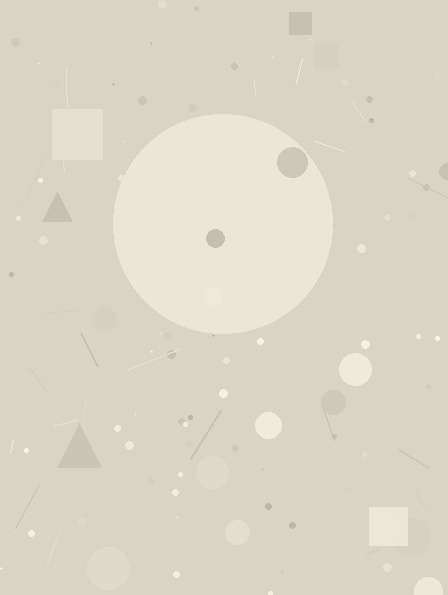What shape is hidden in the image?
A circle is hidden in the image.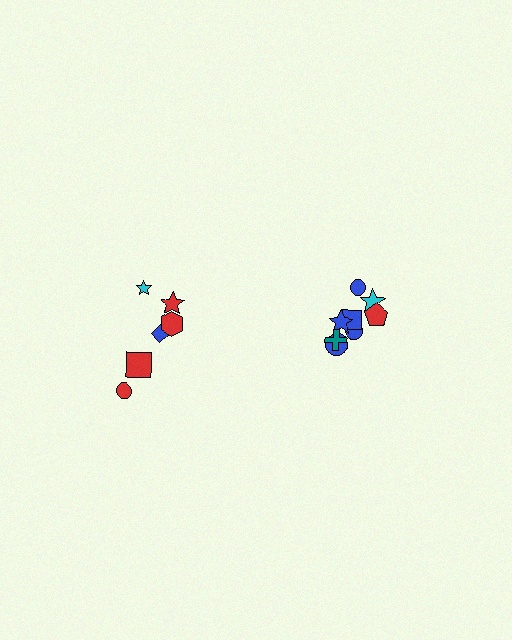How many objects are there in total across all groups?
There are 14 objects.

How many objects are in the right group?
There are 8 objects.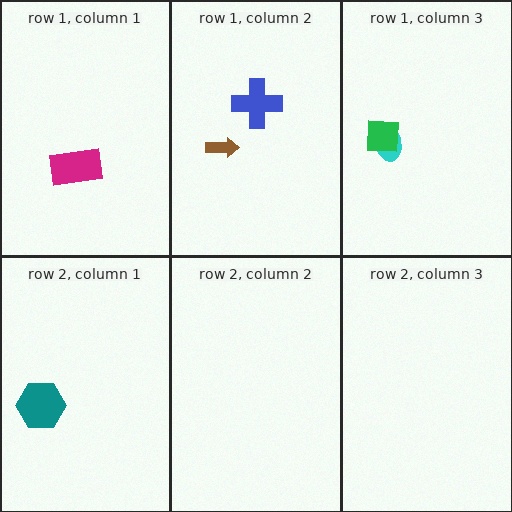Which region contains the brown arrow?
The row 1, column 2 region.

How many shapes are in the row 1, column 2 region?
2.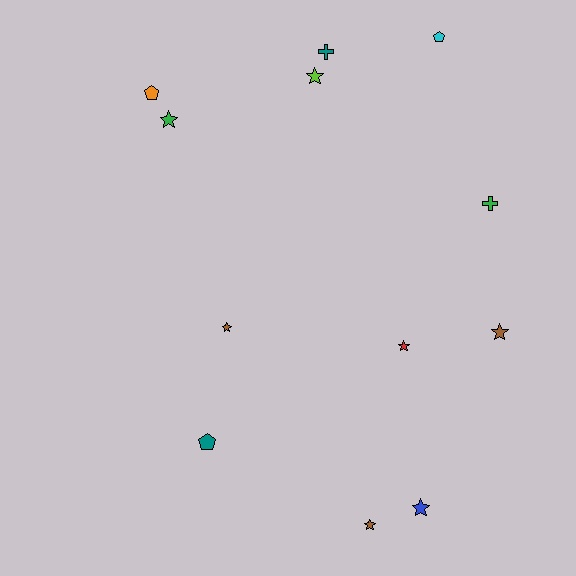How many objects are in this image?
There are 12 objects.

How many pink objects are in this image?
There are no pink objects.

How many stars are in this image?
There are 7 stars.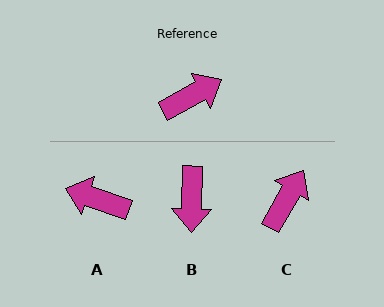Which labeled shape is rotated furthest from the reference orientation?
A, about 132 degrees away.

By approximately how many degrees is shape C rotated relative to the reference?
Approximately 32 degrees counter-clockwise.